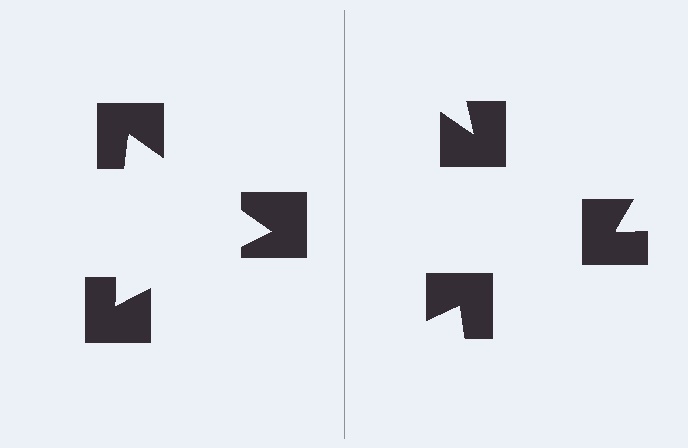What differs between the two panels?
The notched squares are positioned identically on both sides; only the wedge orientations differ. On the left they align to a triangle; on the right they are misaligned.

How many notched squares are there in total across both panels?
6 — 3 on each side.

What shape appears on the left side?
An illusory triangle.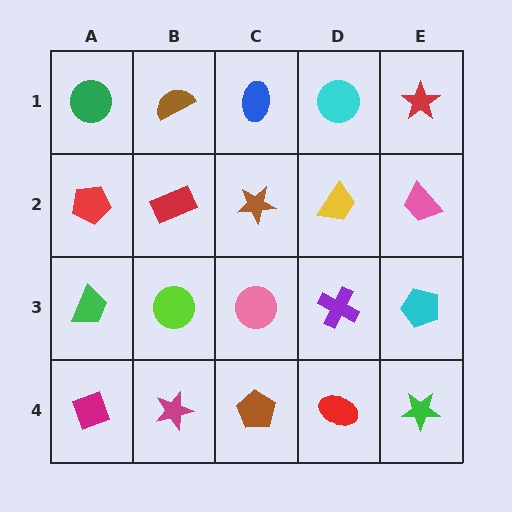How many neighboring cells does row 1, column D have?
3.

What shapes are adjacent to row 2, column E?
A red star (row 1, column E), a cyan pentagon (row 3, column E), a yellow trapezoid (row 2, column D).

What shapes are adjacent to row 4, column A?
A green trapezoid (row 3, column A), a magenta star (row 4, column B).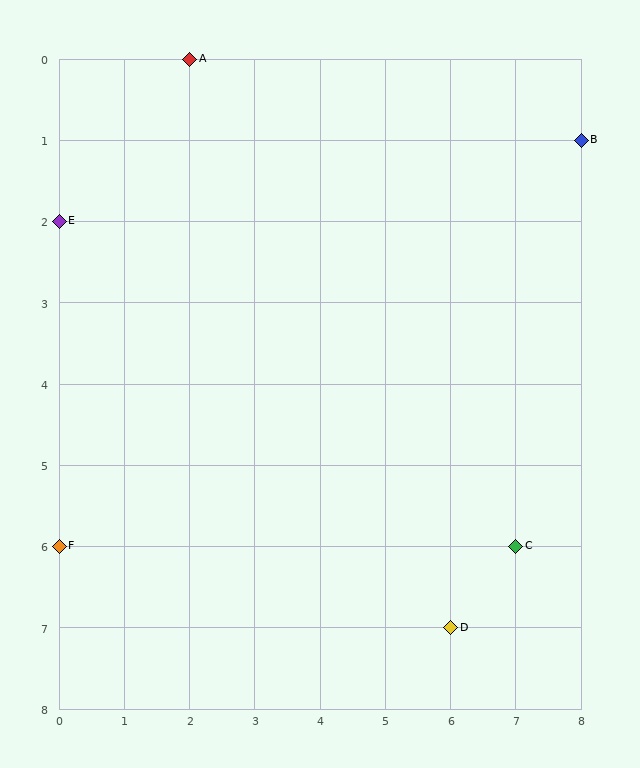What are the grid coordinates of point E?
Point E is at grid coordinates (0, 2).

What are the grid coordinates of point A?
Point A is at grid coordinates (2, 0).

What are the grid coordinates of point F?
Point F is at grid coordinates (0, 6).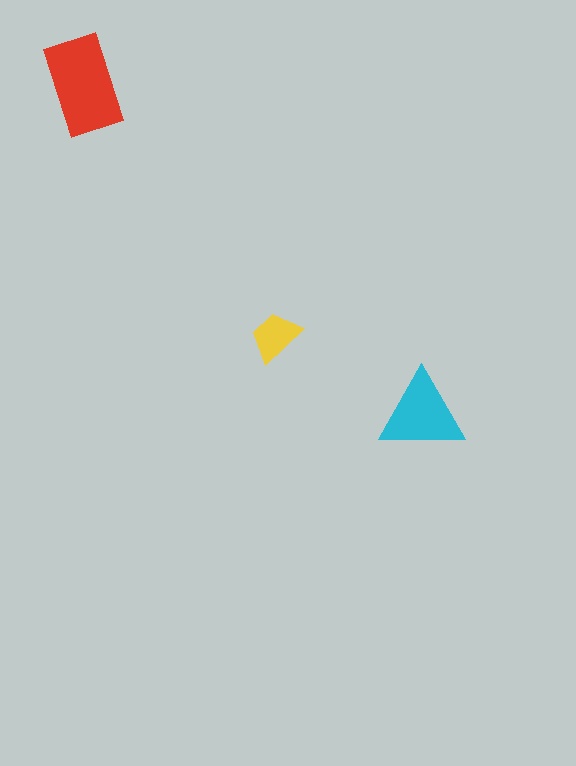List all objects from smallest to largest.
The yellow trapezoid, the cyan triangle, the red rectangle.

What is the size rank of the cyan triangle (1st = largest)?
2nd.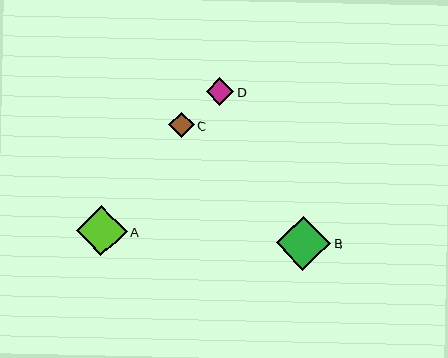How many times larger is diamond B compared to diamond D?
Diamond B is approximately 2.0 times the size of diamond D.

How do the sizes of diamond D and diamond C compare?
Diamond D and diamond C are approximately the same size.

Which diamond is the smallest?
Diamond C is the smallest with a size of approximately 26 pixels.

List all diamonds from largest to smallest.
From largest to smallest: B, A, D, C.